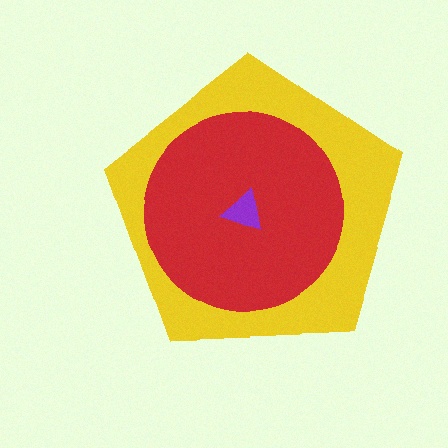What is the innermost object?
The purple triangle.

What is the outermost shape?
The yellow pentagon.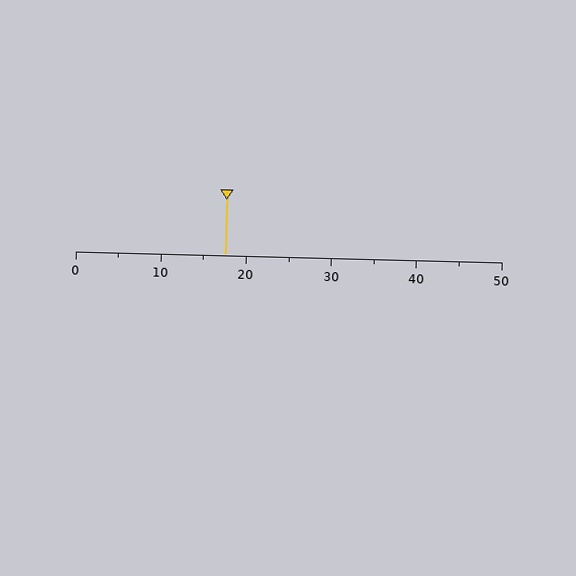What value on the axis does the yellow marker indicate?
The marker indicates approximately 17.5.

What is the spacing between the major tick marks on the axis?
The major ticks are spaced 10 apart.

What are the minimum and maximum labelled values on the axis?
The axis runs from 0 to 50.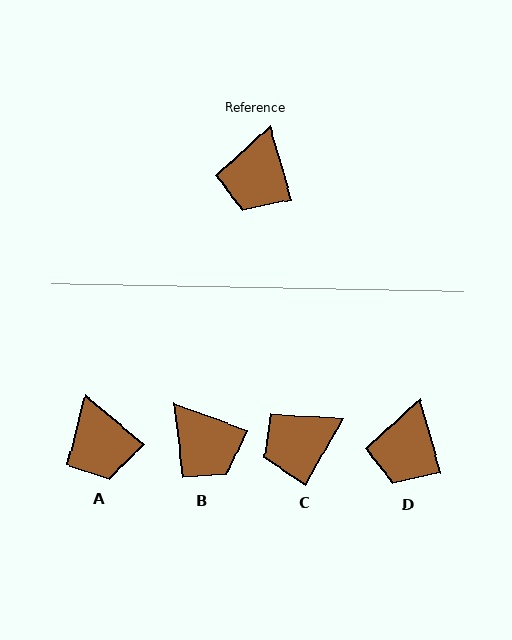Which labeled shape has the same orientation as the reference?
D.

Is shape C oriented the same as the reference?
No, it is off by about 46 degrees.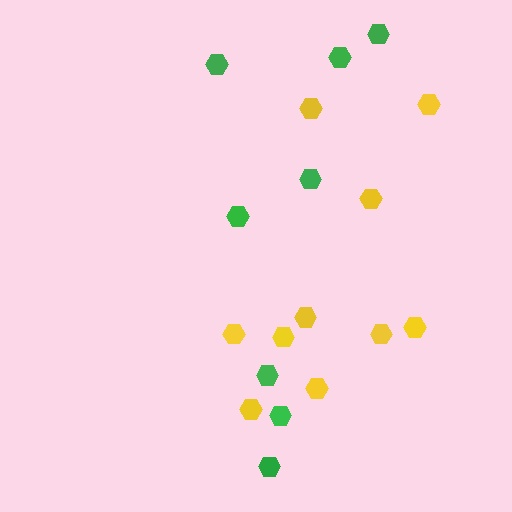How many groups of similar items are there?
There are 2 groups: one group of yellow hexagons (10) and one group of green hexagons (8).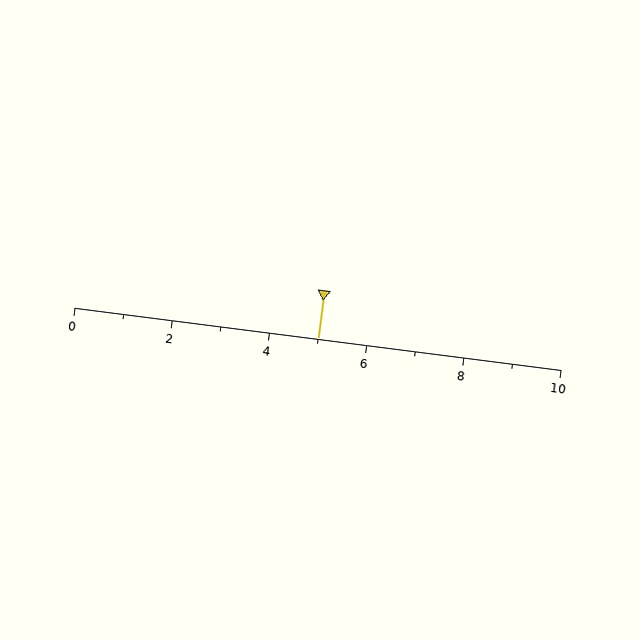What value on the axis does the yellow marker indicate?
The marker indicates approximately 5.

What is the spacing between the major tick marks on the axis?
The major ticks are spaced 2 apart.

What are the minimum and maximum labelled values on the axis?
The axis runs from 0 to 10.